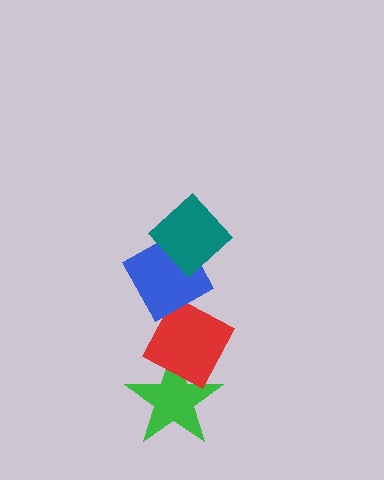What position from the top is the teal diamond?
The teal diamond is 1st from the top.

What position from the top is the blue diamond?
The blue diamond is 2nd from the top.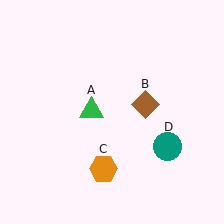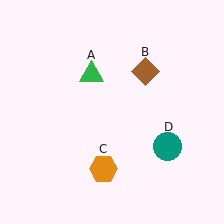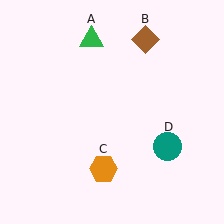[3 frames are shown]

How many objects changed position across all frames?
2 objects changed position: green triangle (object A), brown diamond (object B).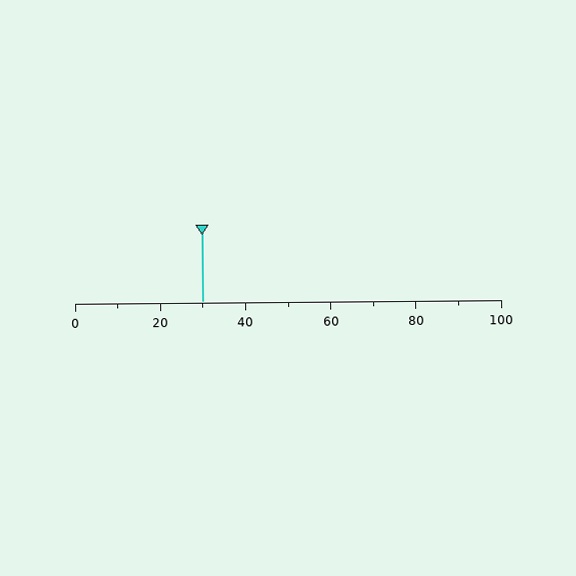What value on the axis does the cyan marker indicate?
The marker indicates approximately 30.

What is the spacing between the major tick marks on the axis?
The major ticks are spaced 20 apart.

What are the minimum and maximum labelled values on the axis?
The axis runs from 0 to 100.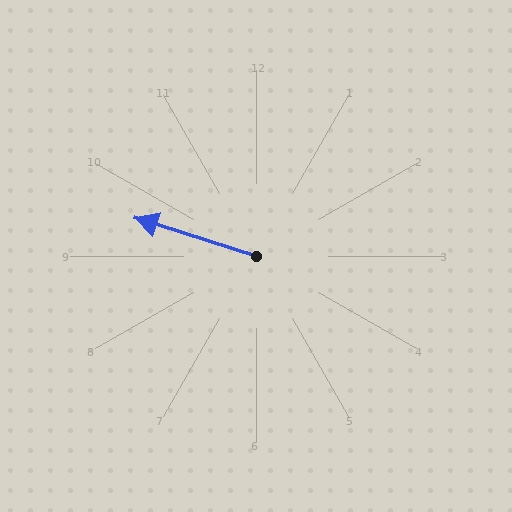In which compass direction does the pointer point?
West.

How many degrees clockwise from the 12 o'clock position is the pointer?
Approximately 288 degrees.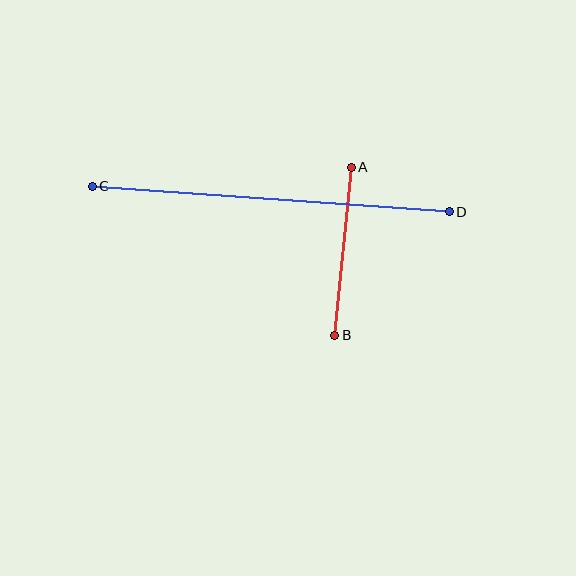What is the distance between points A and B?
The distance is approximately 169 pixels.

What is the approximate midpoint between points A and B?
The midpoint is at approximately (343, 251) pixels.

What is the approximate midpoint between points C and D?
The midpoint is at approximately (271, 199) pixels.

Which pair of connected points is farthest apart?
Points C and D are farthest apart.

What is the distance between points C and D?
The distance is approximately 357 pixels.